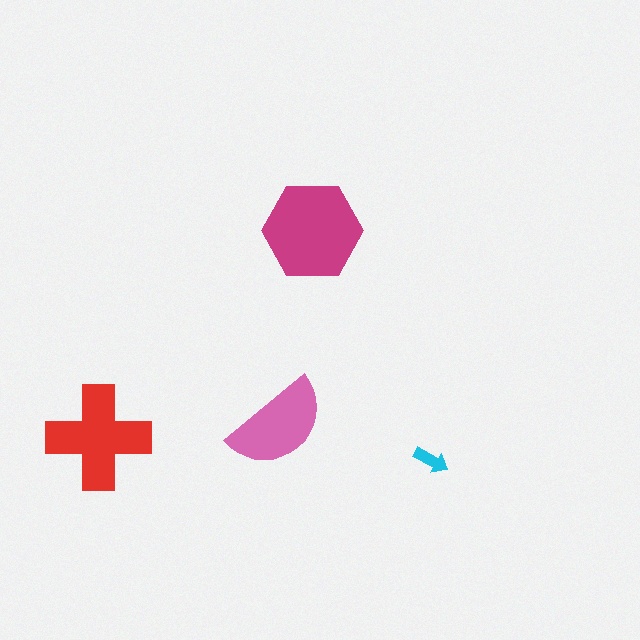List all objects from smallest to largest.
The cyan arrow, the pink semicircle, the red cross, the magenta hexagon.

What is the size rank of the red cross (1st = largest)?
2nd.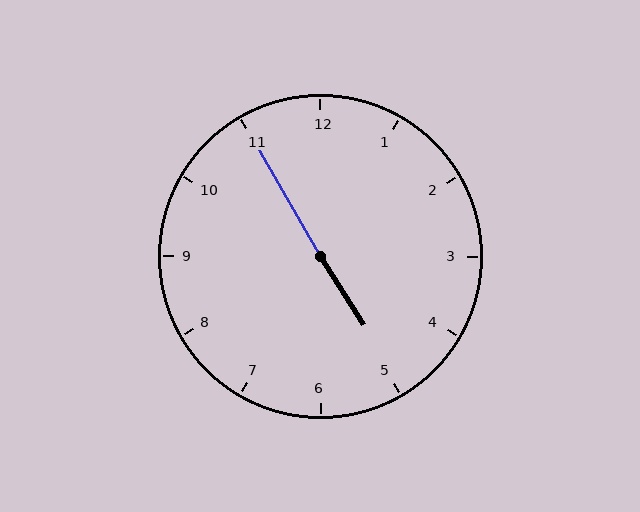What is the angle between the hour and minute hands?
Approximately 178 degrees.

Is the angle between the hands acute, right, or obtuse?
It is obtuse.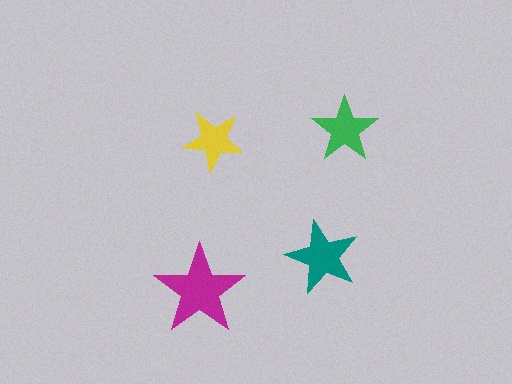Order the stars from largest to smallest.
the magenta one, the teal one, the green one, the yellow one.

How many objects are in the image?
There are 4 objects in the image.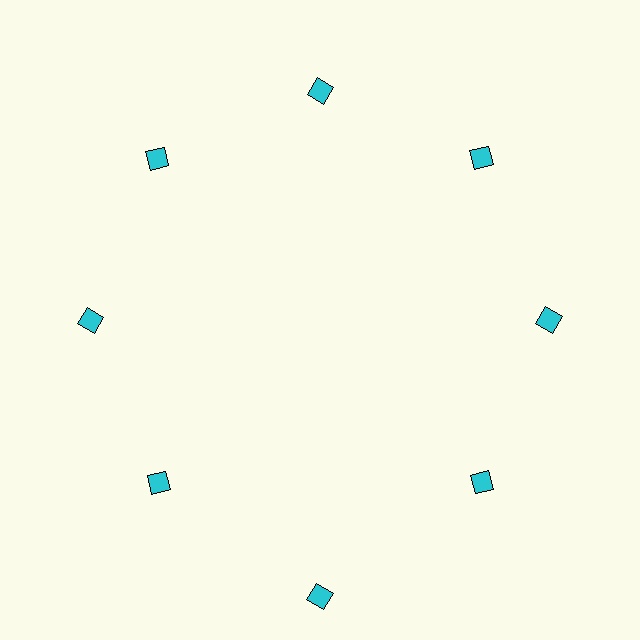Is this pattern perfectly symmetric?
No. The 8 cyan diamonds are arranged in a ring, but one element near the 6 o'clock position is pushed outward from the center, breaking the 8-fold rotational symmetry.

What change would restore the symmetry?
The symmetry would be restored by moving it inward, back onto the ring so that all 8 diamonds sit at equal angles and equal distance from the center.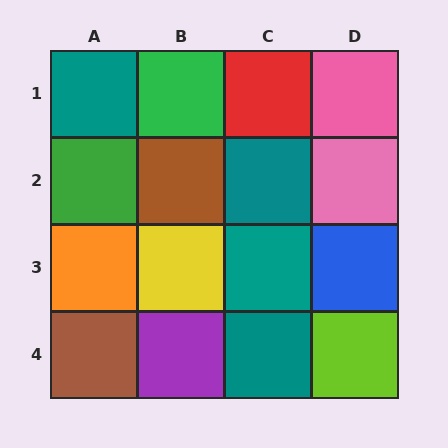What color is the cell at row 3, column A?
Orange.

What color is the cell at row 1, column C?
Red.